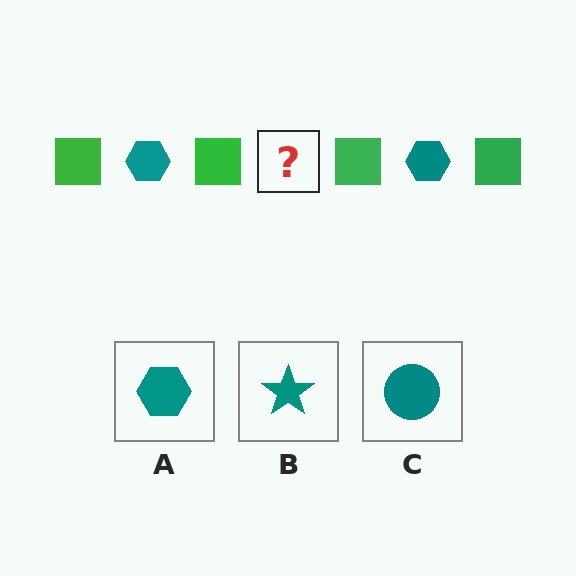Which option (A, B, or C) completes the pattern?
A.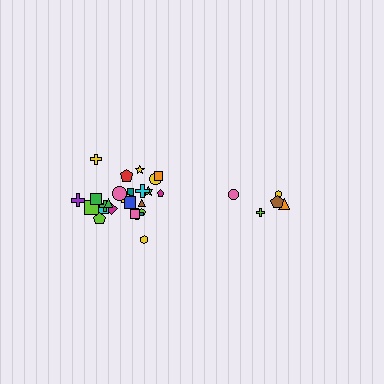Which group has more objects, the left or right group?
The left group.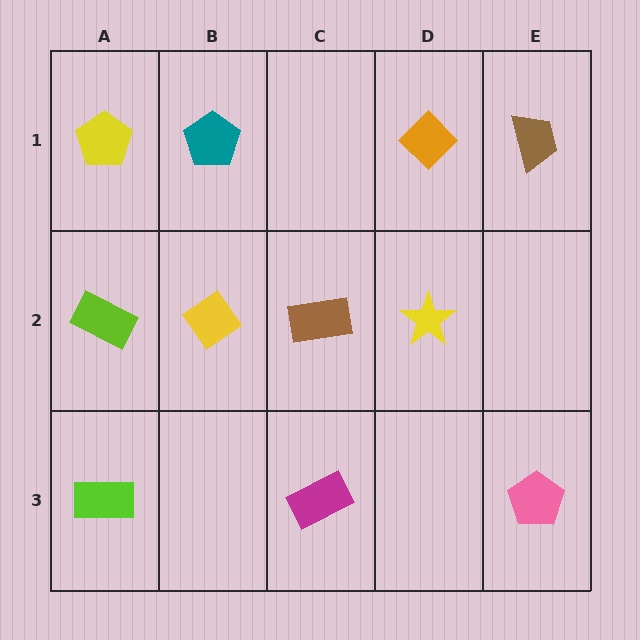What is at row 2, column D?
A yellow star.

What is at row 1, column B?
A teal pentagon.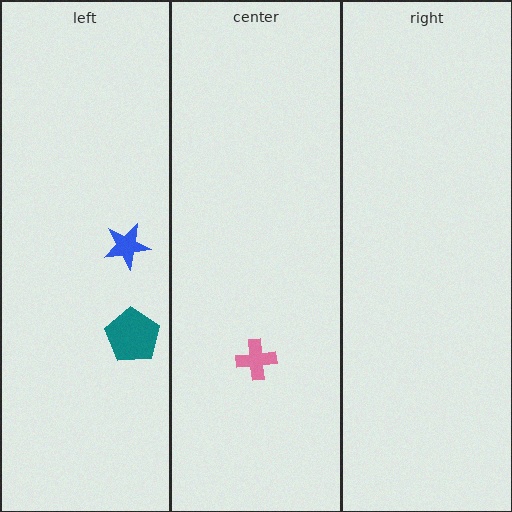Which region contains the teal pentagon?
The left region.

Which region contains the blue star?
The left region.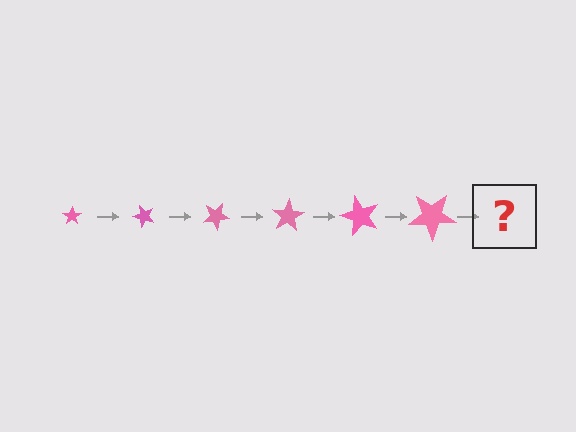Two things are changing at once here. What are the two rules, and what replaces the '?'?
The two rules are that the star grows larger each step and it rotates 50 degrees each step. The '?' should be a star, larger than the previous one and rotated 300 degrees from the start.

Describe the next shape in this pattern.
It should be a star, larger than the previous one and rotated 300 degrees from the start.